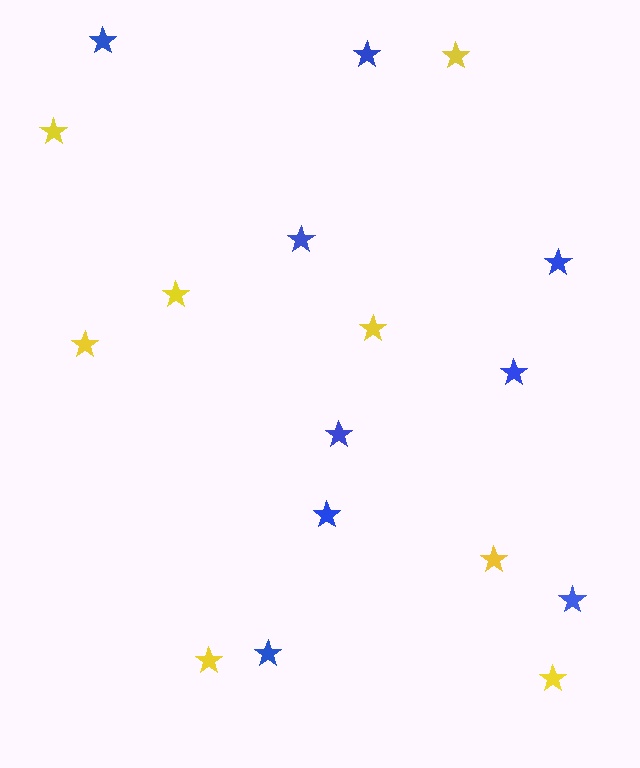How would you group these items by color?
There are 2 groups: one group of yellow stars (8) and one group of blue stars (9).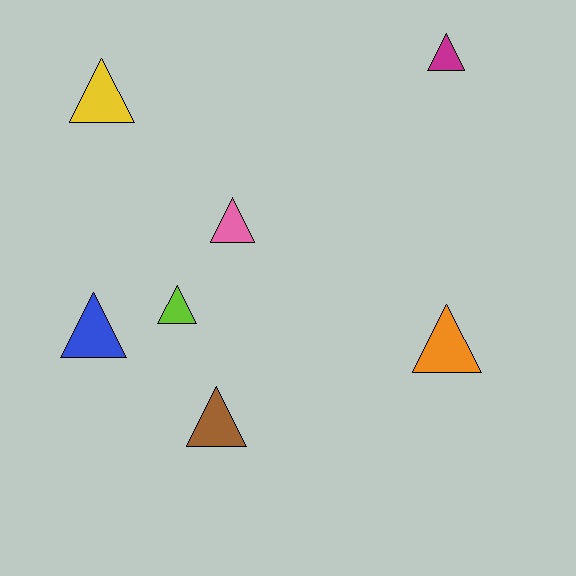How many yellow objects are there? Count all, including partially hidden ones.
There is 1 yellow object.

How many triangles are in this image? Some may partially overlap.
There are 7 triangles.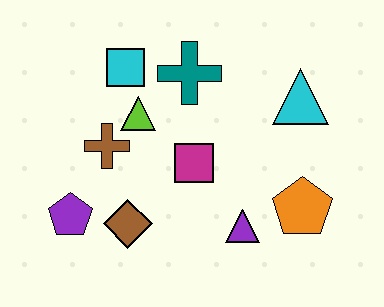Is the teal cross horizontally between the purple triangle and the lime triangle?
Yes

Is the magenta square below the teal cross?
Yes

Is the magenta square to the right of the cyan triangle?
No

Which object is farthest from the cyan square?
The orange pentagon is farthest from the cyan square.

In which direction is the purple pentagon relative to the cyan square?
The purple pentagon is below the cyan square.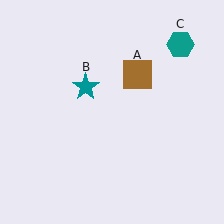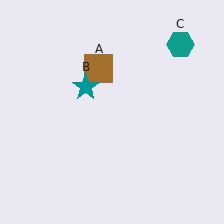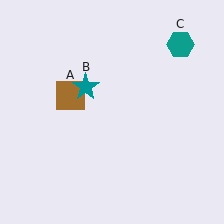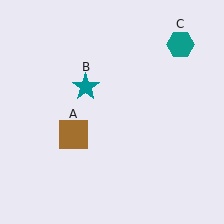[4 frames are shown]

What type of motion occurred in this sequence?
The brown square (object A) rotated counterclockwise around the center of the scene.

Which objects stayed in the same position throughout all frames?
Teal star (object B) and teal hexagon (object C) remained stationary.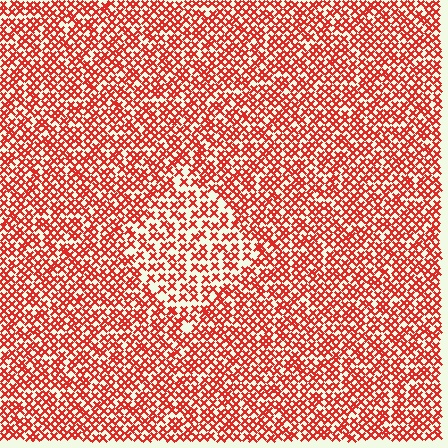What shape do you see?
I see a diamond.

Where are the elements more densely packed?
The elements are more densely packed outside the diamond boundary.